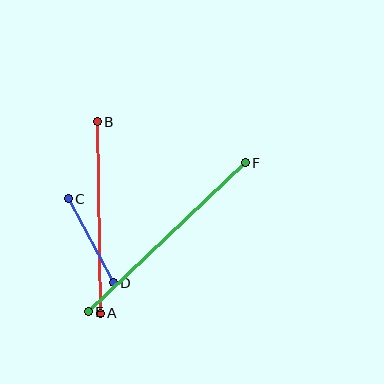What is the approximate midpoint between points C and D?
The midpoint is at approximately (91, 241) pixels.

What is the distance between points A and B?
The distance is approximately 192 pixels.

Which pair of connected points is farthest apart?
Points E and F are farthest apart.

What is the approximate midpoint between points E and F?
The midpoint is at approximately (167, 237) pixels.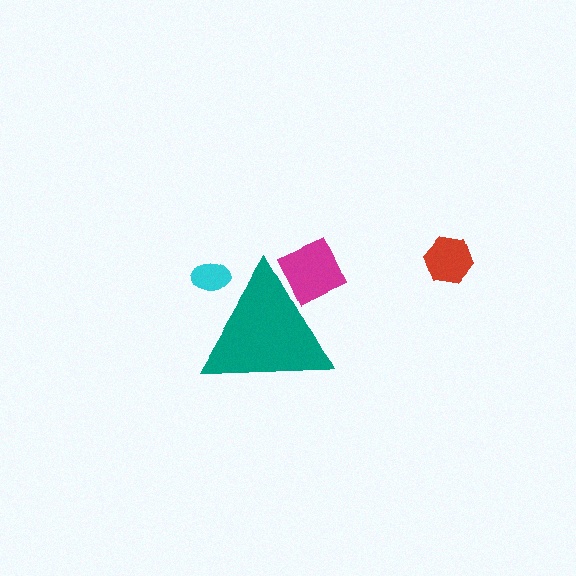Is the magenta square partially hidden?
Yes, the magenta square is partially hidden behind the teal triangle.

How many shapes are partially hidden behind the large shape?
2 shapes are partially hidden.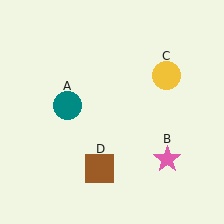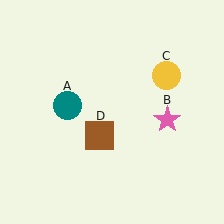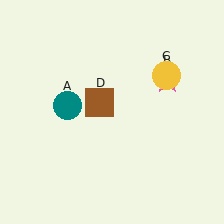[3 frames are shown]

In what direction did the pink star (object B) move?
The pink star (object B) moved up.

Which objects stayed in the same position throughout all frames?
Teal circle (object A) and yellow circle (object C) remained stationary.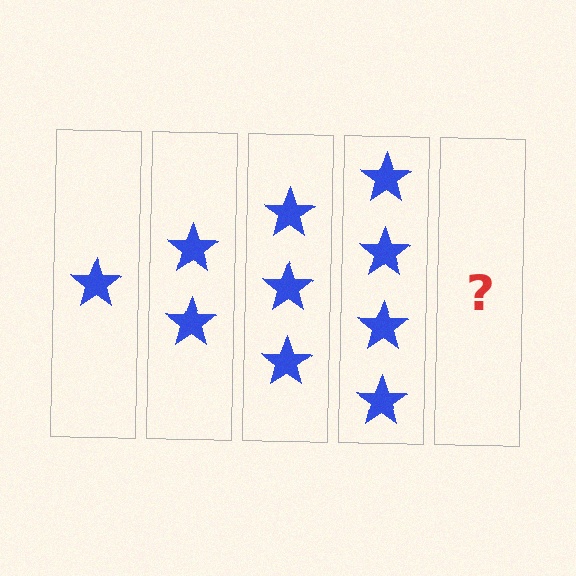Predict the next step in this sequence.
The next step is 5 stars.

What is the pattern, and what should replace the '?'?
The pattern is that each step adds one more star. The '?' should be 5 stars.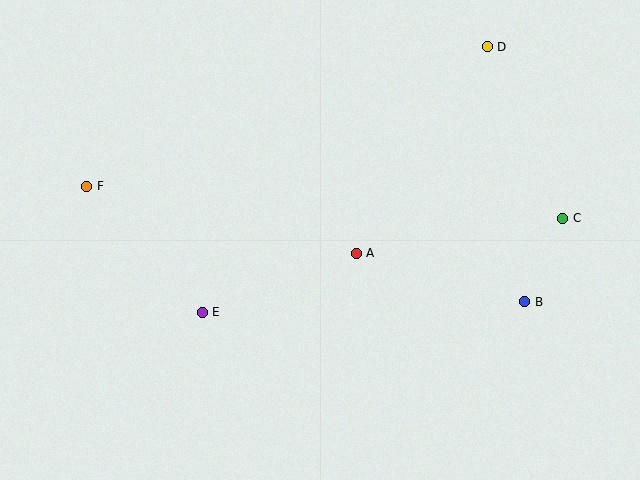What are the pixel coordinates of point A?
Point A is at (356, 253).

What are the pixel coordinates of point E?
Point E is at (202, 312).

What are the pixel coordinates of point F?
Point F is at (87, 186).